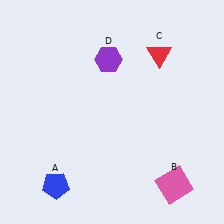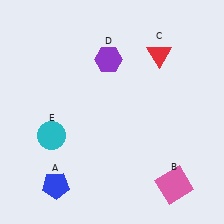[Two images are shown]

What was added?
A cyan circle (E) was added in Image 2.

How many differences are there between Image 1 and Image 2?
There is 1 difference between the two images.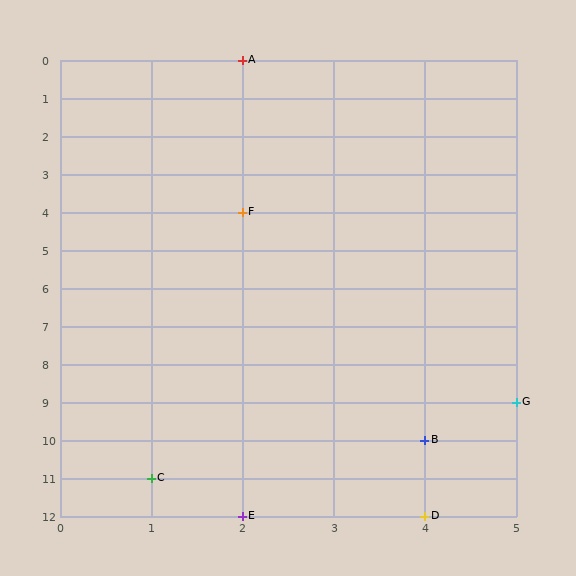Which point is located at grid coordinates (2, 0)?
Point A is at (2, 0).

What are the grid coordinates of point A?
Point A is at grid coordinates (2, 0).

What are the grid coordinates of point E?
Point E is at grid coordinates (2, 12).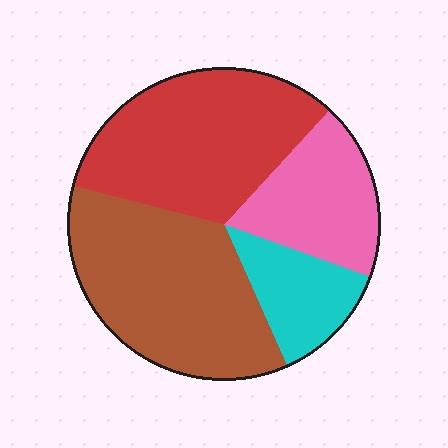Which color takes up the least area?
Cyan, at roughly 15%.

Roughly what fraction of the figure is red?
Red takes up about one third (1/3) of the figure.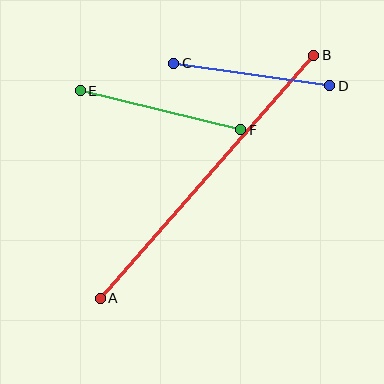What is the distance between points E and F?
The distance is approximately 165 pixels.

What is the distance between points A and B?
The distance is approximately 324 pixels.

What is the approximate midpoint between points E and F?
The midpoint is at approximately (161, 110) pixels.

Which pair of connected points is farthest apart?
Points A and B are farthest apart.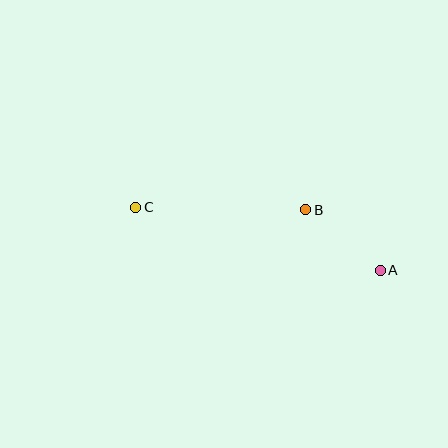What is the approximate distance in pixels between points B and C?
The distance between B and C is approximately 170 pixels.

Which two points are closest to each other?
Points A and B are closest to each other.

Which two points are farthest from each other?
Points A and C are farthest from each other.